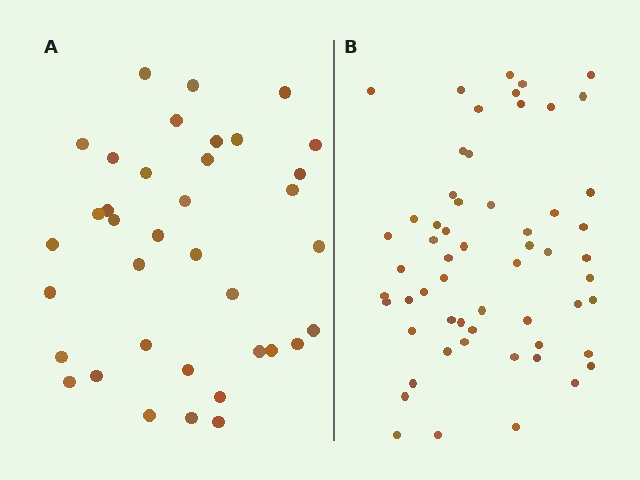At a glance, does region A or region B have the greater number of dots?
Region B (the right region) has more dots.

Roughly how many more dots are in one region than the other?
Region B has approximately 20 more dots than region A.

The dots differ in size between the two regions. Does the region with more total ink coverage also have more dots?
No. Region A has more total ink coverage because its dots are larger, but region B actually contains more individual dots. Total area can be misleading — the number of items is what matters here.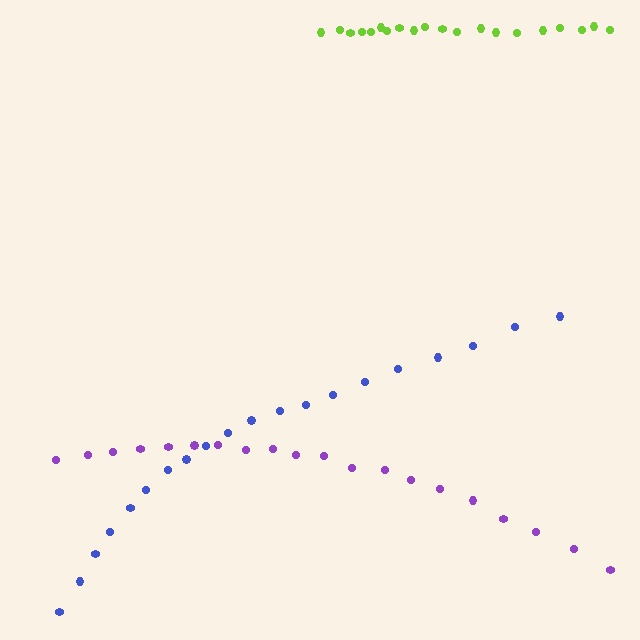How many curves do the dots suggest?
There are 3 distinct paths.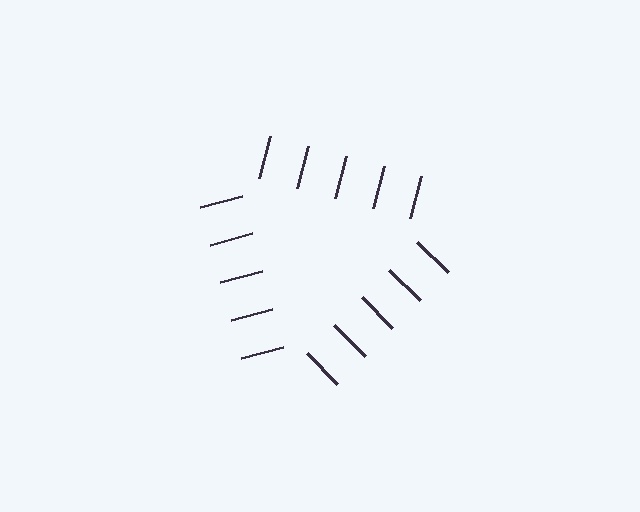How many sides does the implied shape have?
3 sides — the line-ends trace a triangle.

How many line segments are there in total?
15 — 5 along each of the 3 edges.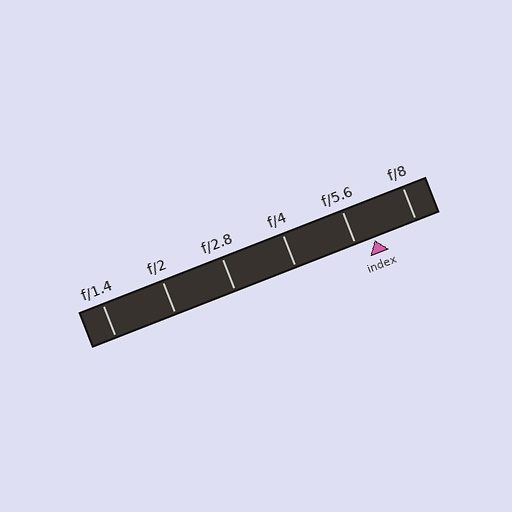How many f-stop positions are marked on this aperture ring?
There are 6 f-stop positions marked.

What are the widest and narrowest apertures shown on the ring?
The widest aperture shown is f/1.4 and the narrowest is f/8.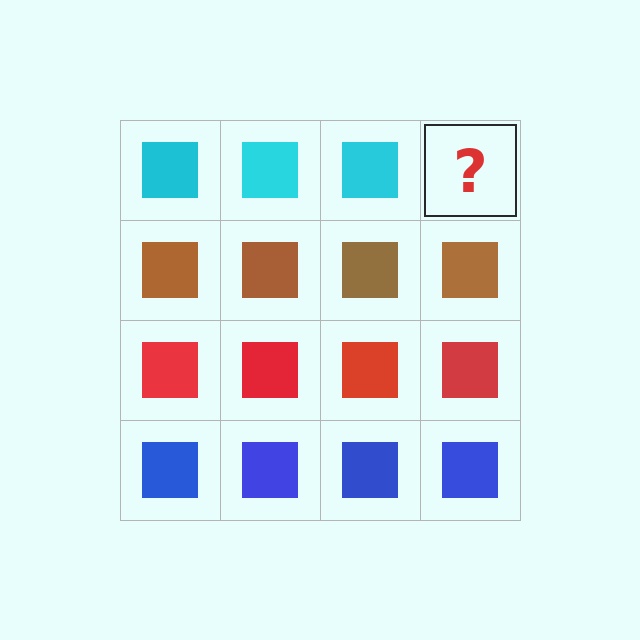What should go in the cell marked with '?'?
The missing cell should contain a cyan square.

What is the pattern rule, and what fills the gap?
The rule is that each row has a consistent color. The gap should be filled with a cyan square.